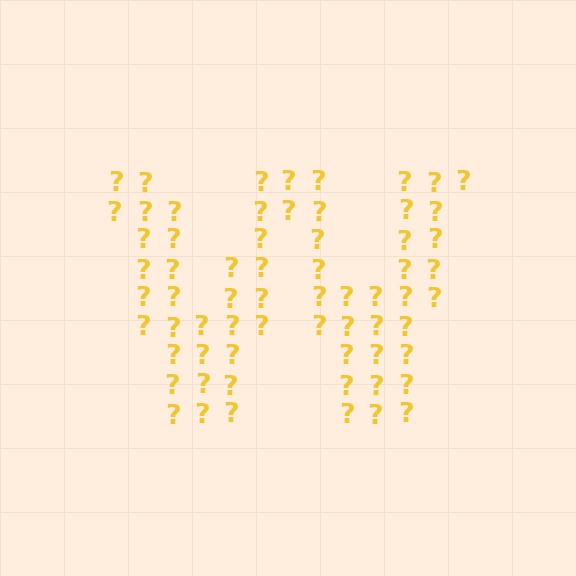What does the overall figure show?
The overall figure shows the letter W.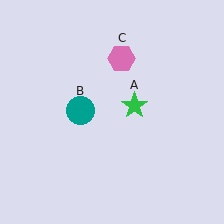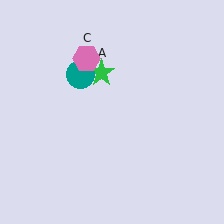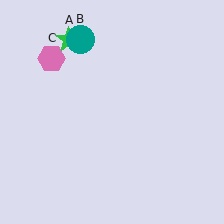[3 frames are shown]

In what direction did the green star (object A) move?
The green star (object A) moved up and to the left.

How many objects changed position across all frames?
3 objects changed position: green star (object A), teal circle (object B), pink hexagon (object C).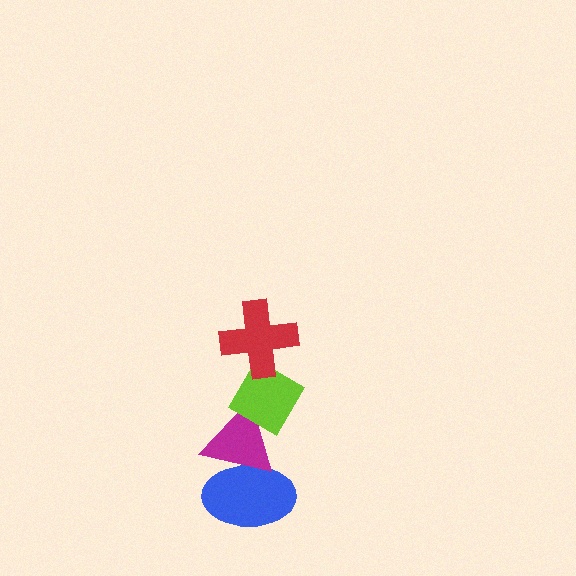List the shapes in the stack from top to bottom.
From top to bottom: the red cross, the lime diamond, the magenta triangle, the blue ellipse.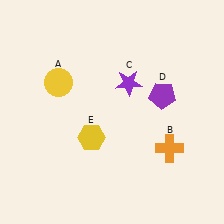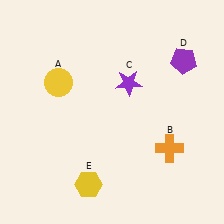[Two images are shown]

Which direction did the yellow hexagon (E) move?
The yellow hexagon (E) moved down.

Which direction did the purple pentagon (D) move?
The purple pentagon (D) moved up.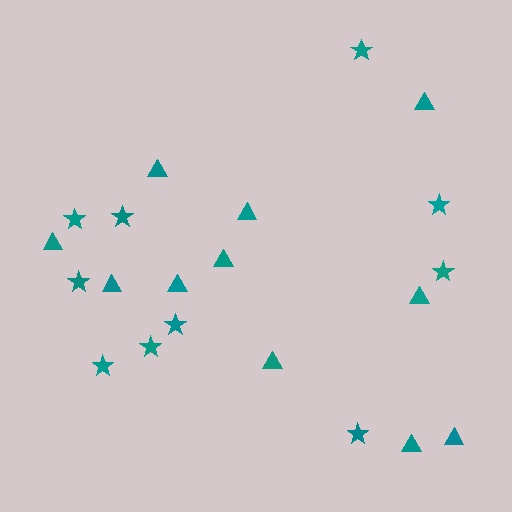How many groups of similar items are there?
There are 2 groups: one group of stars (10) and one group of triangles (11).